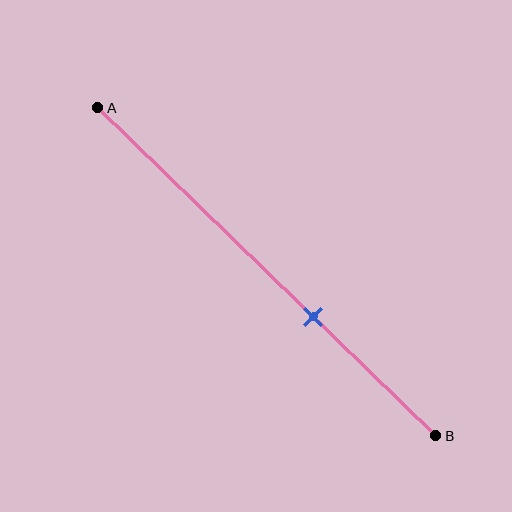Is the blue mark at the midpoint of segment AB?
No, the mark is at about 65% from A, not at the 50% midpoint.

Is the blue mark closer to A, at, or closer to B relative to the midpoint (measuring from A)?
The blue mark is closer to point B than the midpoint of segment AB.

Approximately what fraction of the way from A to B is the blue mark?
The blue mark is approximately 65% of the way from A to B.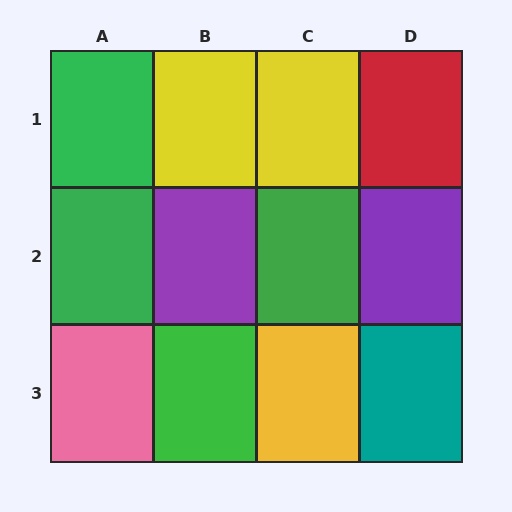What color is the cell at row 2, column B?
Purple.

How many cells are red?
1 cell is red.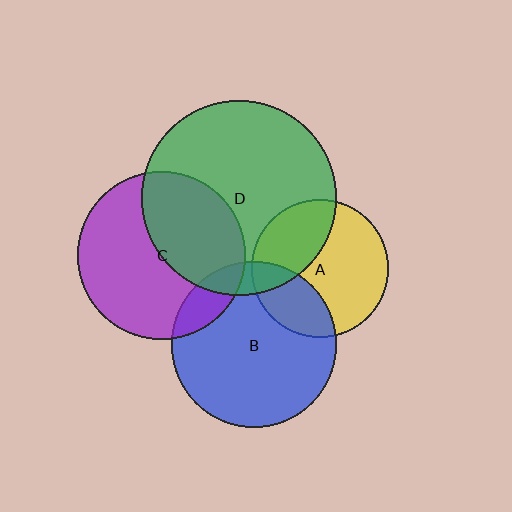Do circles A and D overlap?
Yes.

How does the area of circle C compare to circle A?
Approximately 1.5 times.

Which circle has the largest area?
Circle D (green).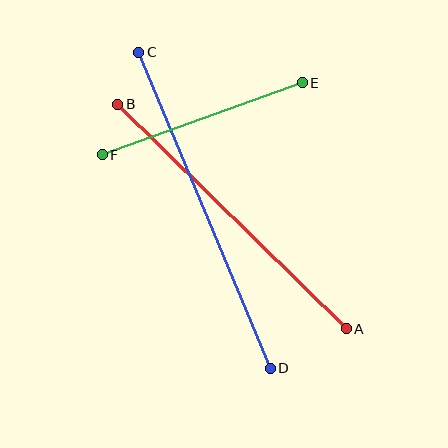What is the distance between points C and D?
The distance is approximately 343 pixels.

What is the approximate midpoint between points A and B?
The midpoint is at approximately (232, 217) pixels.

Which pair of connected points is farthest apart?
Points C and D are farthest apart.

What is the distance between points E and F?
The distance is approximately 213 pixels.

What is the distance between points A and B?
The distance is approximately 320 pixels.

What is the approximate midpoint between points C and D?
The midpoint is at approximately (205, 210) pixels.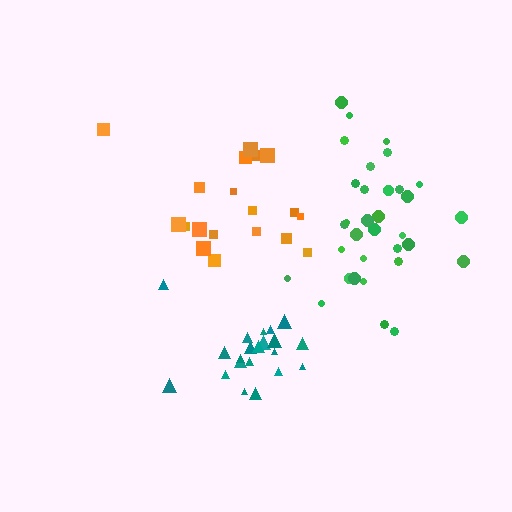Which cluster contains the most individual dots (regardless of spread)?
Green (33).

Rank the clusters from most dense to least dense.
teal, green, orange.